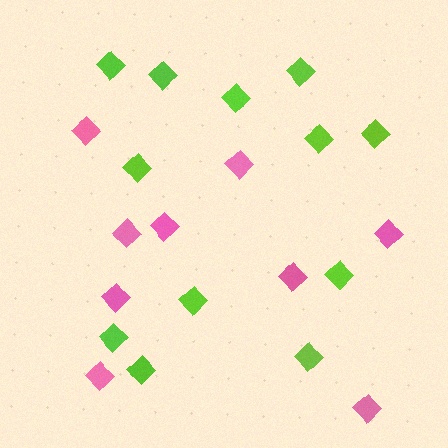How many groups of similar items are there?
There are 2 groups: one group of lime diamonds (12) and one group of pink diamonds (9).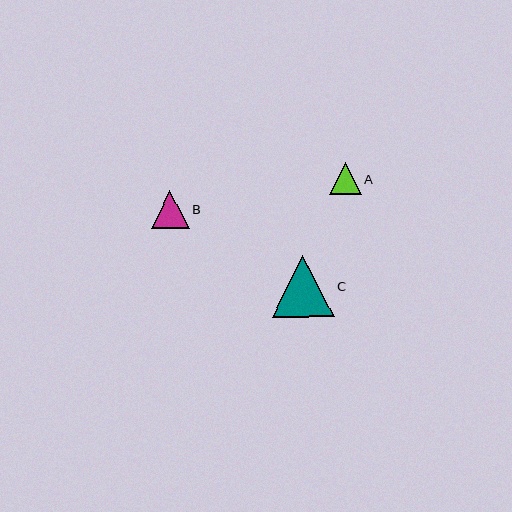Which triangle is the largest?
Triangle C is the largest with a size of approximately 62 pixels.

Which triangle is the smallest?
Triangle A is the smallest with a size of approximately 32 pixels.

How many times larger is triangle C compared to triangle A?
Triangle C is approximately 1.9 times the size of triangle A.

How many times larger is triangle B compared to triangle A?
Triangle B is approximately 1.2 times the size of triangle A.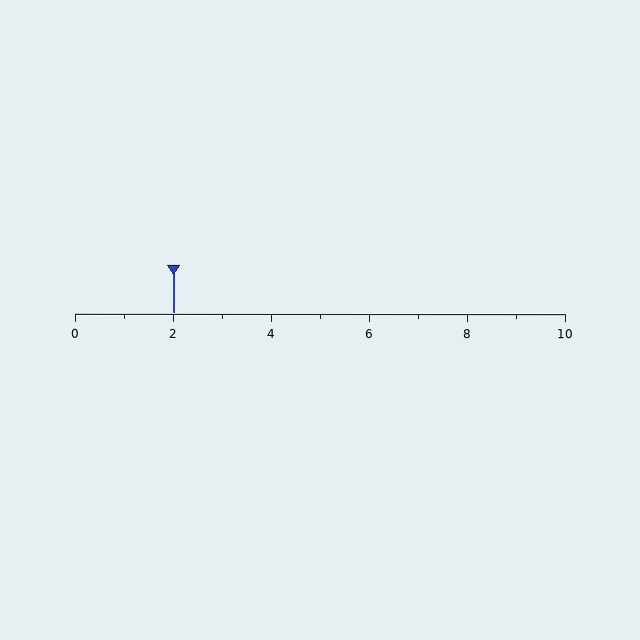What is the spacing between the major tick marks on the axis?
The major ticks are spaced 2 apart.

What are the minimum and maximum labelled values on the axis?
The axis runs from 0 to 10.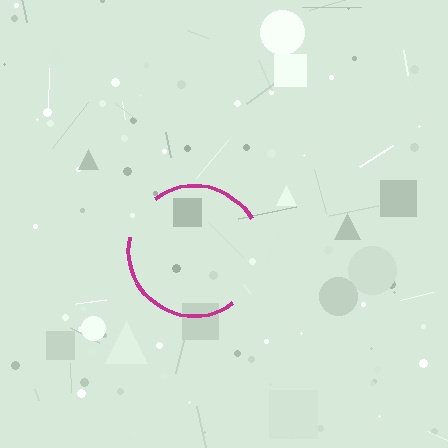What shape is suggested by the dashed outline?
The dashed outline suggests a circle.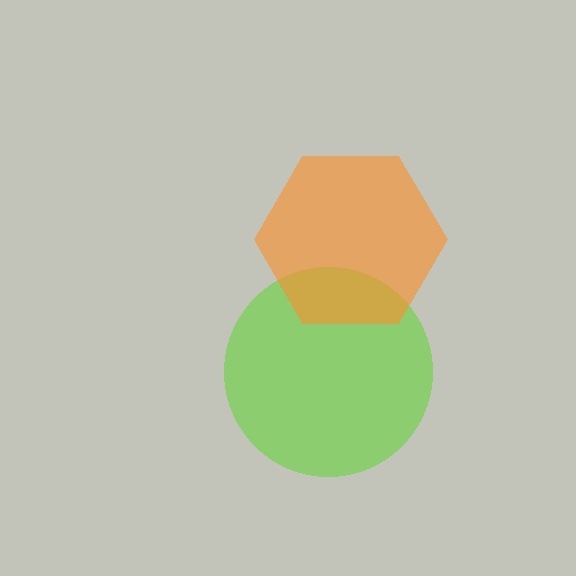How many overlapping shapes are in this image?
There are 2 overlapping shapes in the image.